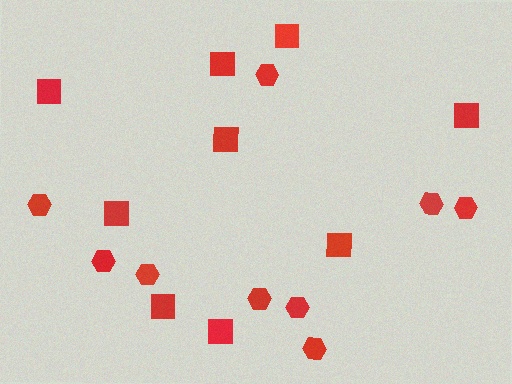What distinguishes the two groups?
There are 2 groups: one group of hexagons (9) and one group of squares (9).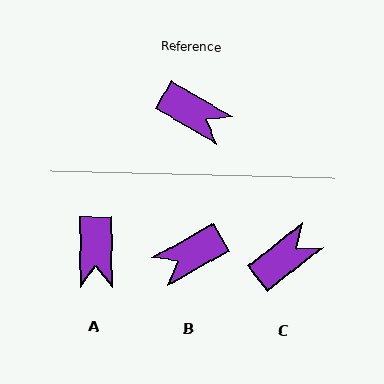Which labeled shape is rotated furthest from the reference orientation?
B, about 121 degrees away.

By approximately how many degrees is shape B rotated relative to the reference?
Approximately 121 degrees clockwise.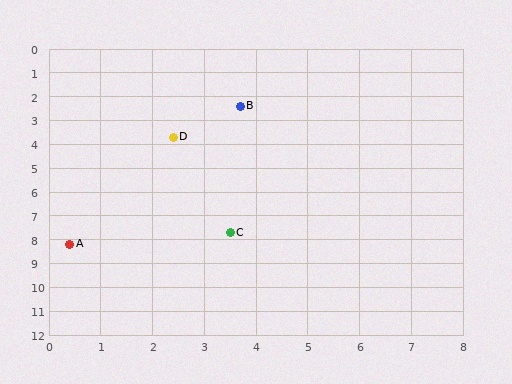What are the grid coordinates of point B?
Point B is at approximately (3.7, 2.4).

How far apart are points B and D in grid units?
Points B and D are about 1.8 grid units apart.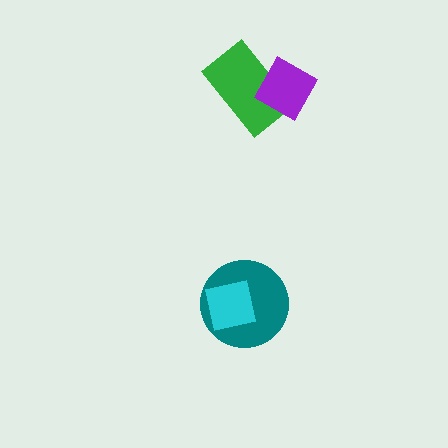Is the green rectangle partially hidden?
Yes, it is partially covered by another shape.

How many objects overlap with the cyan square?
1 object overlaps with the cyan square.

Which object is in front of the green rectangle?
The purple diamond is in front of the green rectangle.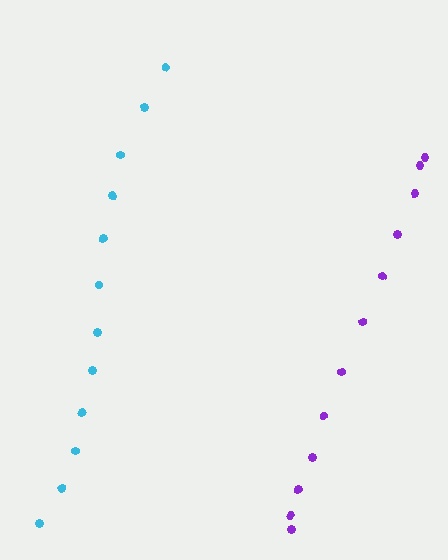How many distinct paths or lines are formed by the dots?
There are 2 distinct paths.